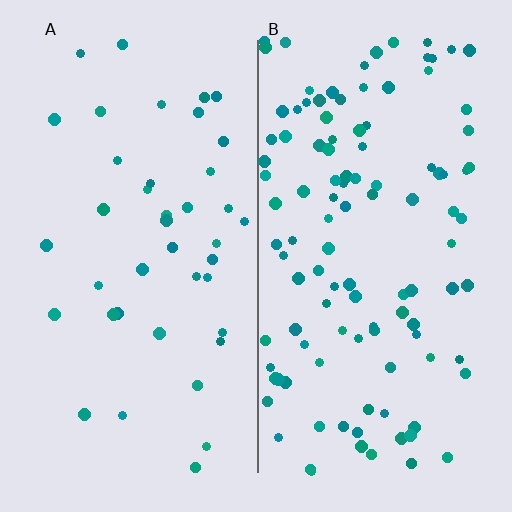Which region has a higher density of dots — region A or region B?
B (the right).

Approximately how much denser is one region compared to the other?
Approximately 2.8× — region B over region A.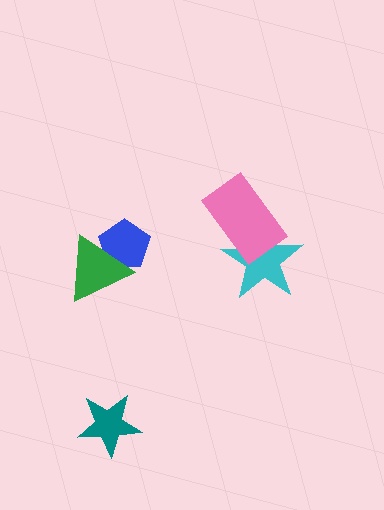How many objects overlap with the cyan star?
1 object overlaps with the cyan star.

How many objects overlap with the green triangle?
1 object overlaps with the green triangle.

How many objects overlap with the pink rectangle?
1 object overlaps with the pink rectangle.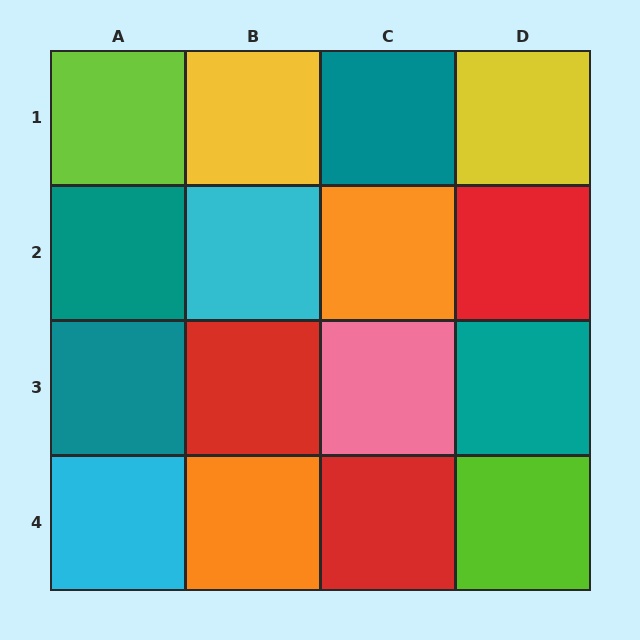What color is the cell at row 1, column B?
Yellow.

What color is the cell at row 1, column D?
Yellow.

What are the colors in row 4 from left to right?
Cyan, orange, red, lime.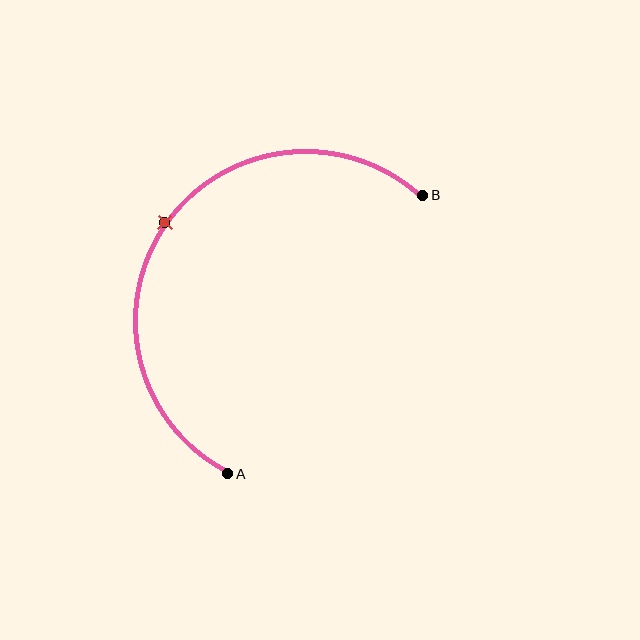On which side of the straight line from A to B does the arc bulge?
The arc bulges above and to the left of the straight line connecting A and B.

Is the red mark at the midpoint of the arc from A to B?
Yes. The red mark lies on the arc at equal arc-length from both A and B — it is the arc midpoint.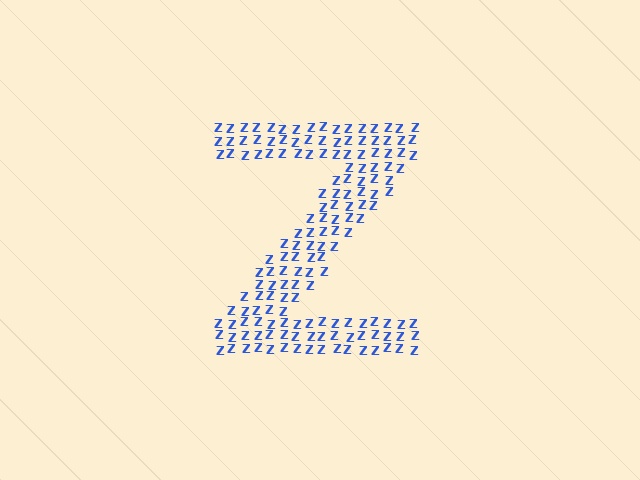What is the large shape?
The large shape is the letter Z.